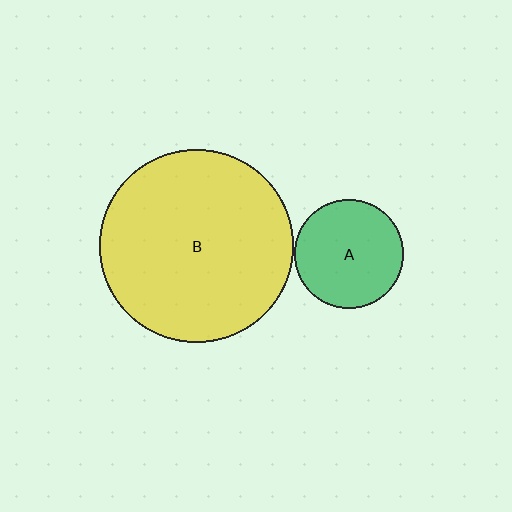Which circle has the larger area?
Circle B (yellow).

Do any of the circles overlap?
No, none of the circles overlap.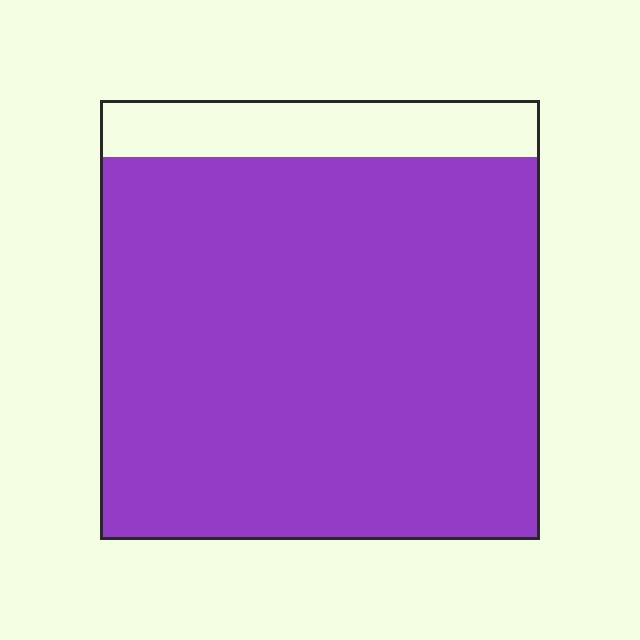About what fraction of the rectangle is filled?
About seven eighths (7/8).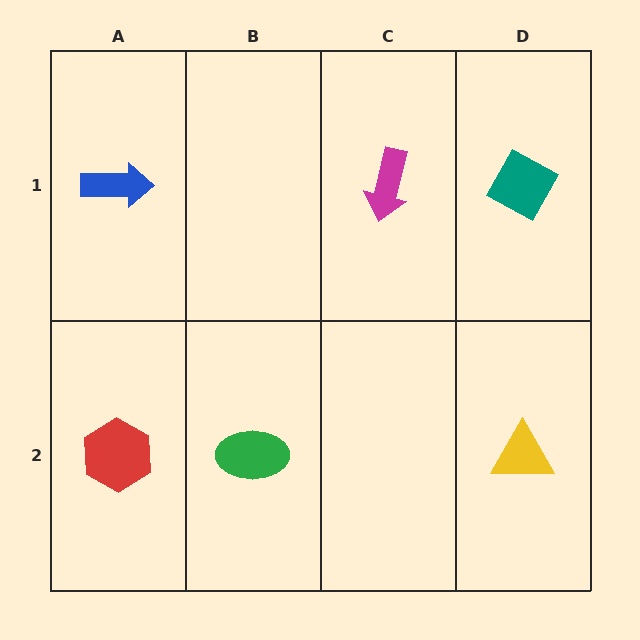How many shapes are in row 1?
3 shapes.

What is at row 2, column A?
A red hexagon.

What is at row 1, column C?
A magenta arrow.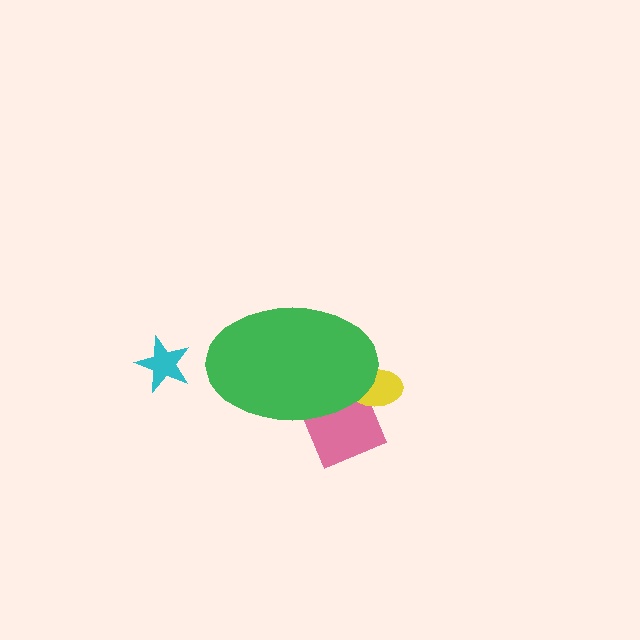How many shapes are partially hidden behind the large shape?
2 shapes are partially hidden.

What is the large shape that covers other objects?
A green ellipse.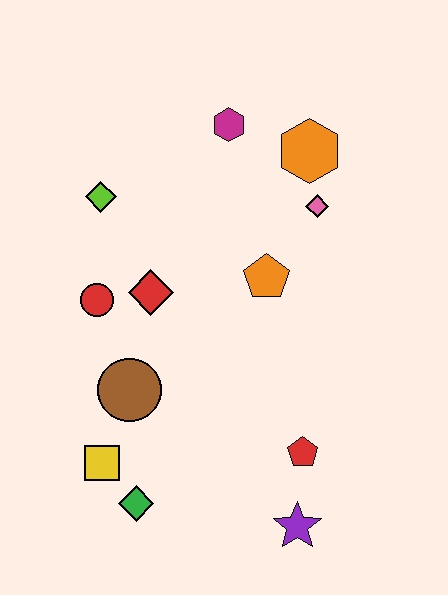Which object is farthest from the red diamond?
The purple star is farthest from the red diamond.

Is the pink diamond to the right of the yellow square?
Yes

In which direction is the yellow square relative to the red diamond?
The yellow square is below the red diamond.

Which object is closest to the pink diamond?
The orange hexagon is closest to the pink diamond.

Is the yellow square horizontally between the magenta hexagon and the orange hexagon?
No